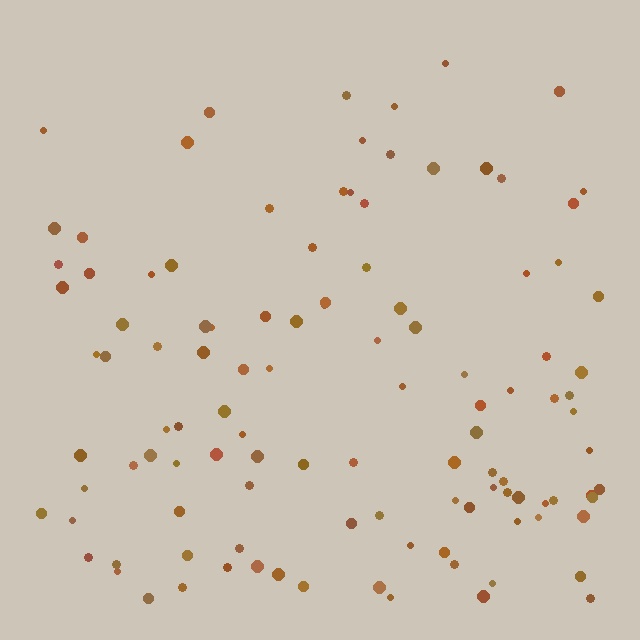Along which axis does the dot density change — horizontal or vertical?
Vertical.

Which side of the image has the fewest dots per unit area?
The top.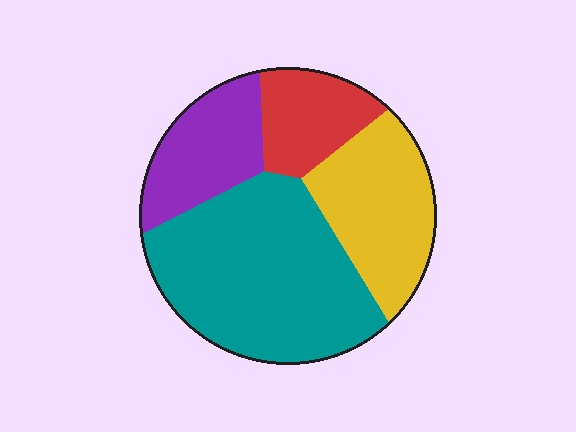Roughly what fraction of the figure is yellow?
Yellow takes up less than a quarter of the figure.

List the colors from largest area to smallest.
From largest to smallest: teal, yellow, purple, red.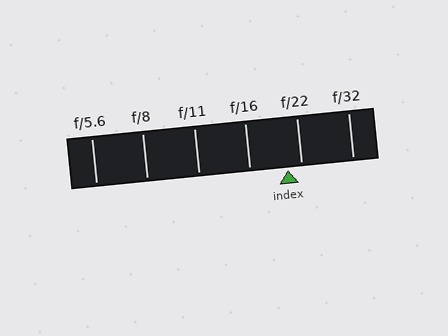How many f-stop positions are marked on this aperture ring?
There are 6 f-stop positions marked.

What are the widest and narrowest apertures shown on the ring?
The widest aperture shown is f/5.6 and the narrowest is f/32.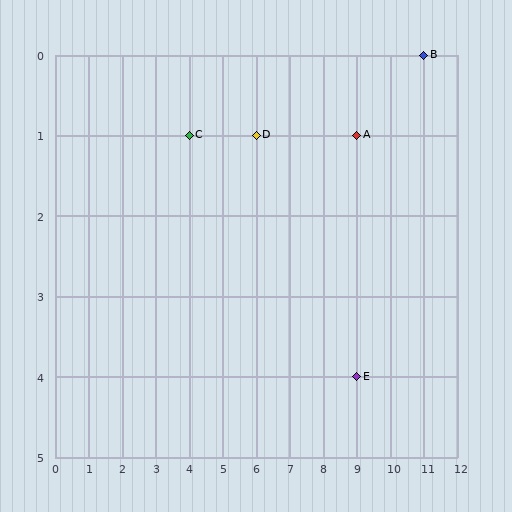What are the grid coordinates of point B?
Point B is at grid coordinates (11, 0).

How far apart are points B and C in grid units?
Points B and C are 7 columns and 1 row apart (about 7.1 grid units diagonally).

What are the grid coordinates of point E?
Point E is at grid coordinates (9, 4).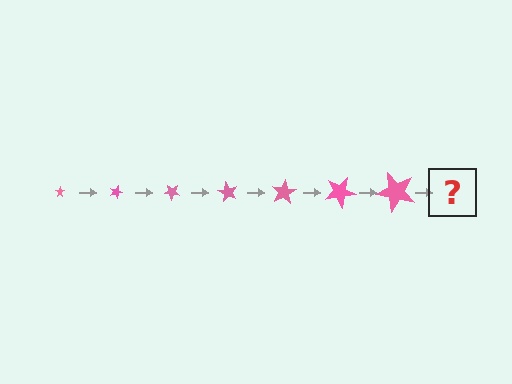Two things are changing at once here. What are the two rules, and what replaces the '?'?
The two rules are that the star grows larger each step and it rotates 20 degrees each step. The '?' should be a star, larger than the previous one and rotated 140 degrees from the start.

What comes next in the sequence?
The next element should be a star, larger than the previous one and rotated 140 degrees from the start.